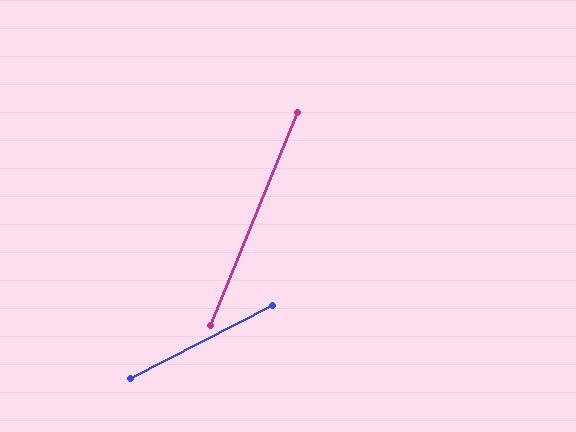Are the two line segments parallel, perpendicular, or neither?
Neither parallel nor perpendicular — they differ by about 40°.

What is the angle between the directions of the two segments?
Approximately 40 degrees.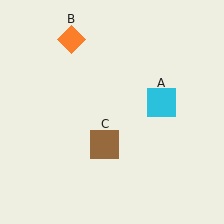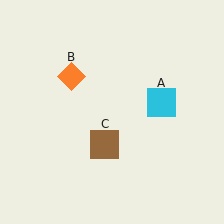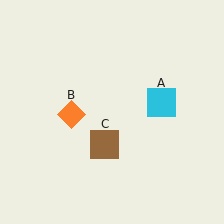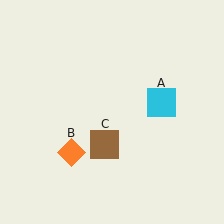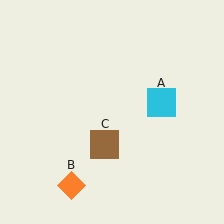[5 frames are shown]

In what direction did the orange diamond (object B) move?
The orange diamond (object B) moved down.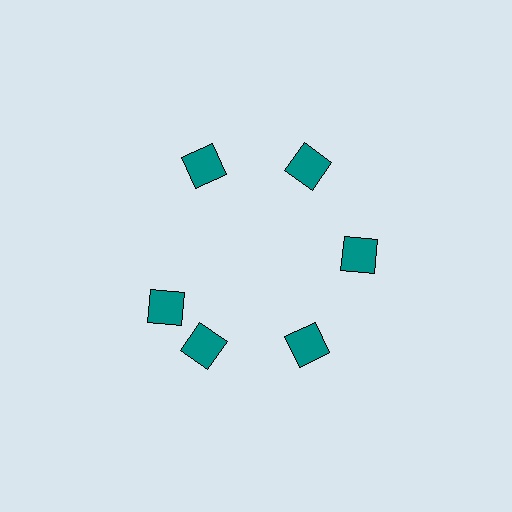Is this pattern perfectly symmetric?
No. The 6 teal diamonds are arranged in a ring, but one element near the 9 o'clock position is rotated out of alignment along the ring, breaking the 6-fold rotational symmetry.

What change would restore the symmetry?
The symmetry would be restored by rotating it back into even spacing with its neighbors so that all 6 diamonds sit at equal angles and equal distance from the center.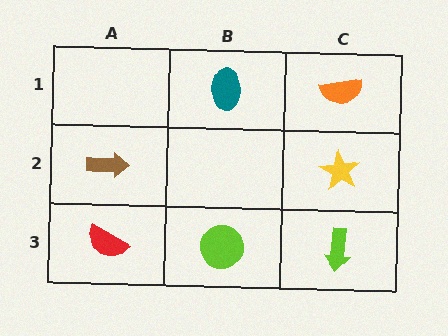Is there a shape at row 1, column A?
No, that cell is empty.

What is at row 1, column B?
A teal ellipse.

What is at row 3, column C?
A lime arrow.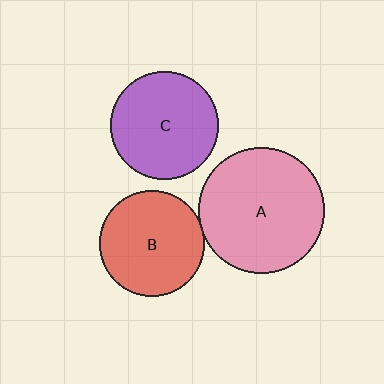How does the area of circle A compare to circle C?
Approximately 1.4 times.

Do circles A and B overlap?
Yes.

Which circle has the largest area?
Circle A (pink).